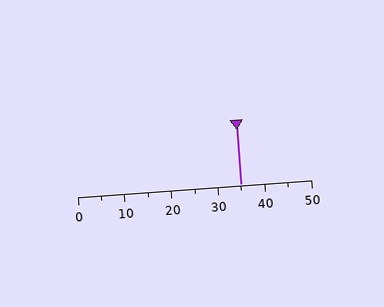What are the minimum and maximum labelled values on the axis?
The axis runs from 0 to 50.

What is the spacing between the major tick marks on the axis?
The major ticks are spaced 10 apart.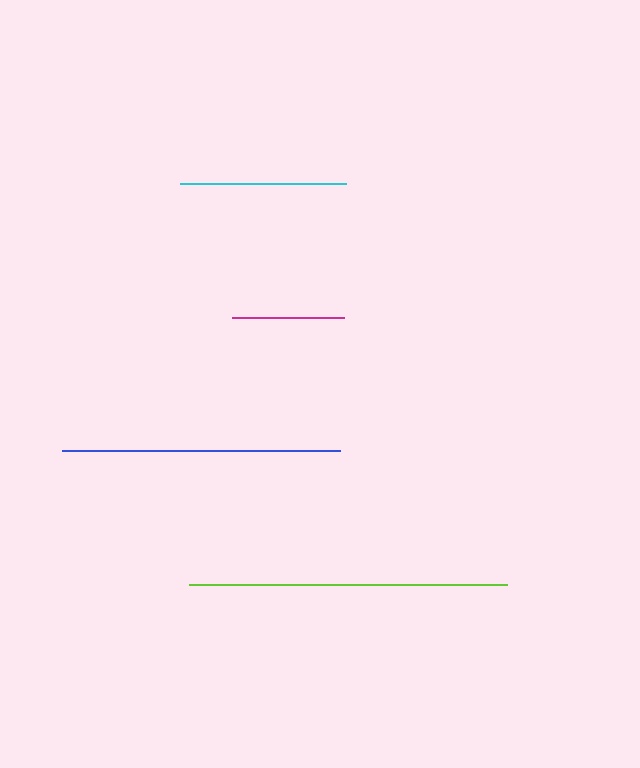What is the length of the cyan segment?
The cyan segment is approximately 166 pixels long.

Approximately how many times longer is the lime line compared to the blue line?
The lime line is approximately 1.1 times the length of the blue line.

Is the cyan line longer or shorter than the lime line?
The lime line is longer than the cyan line.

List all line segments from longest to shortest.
From longest to shortest: lime, blue, cyan, magenta.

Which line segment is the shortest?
The magenta line is the shortest at approximately 112 pixels.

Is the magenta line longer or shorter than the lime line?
The lime line is longer than the magenta line.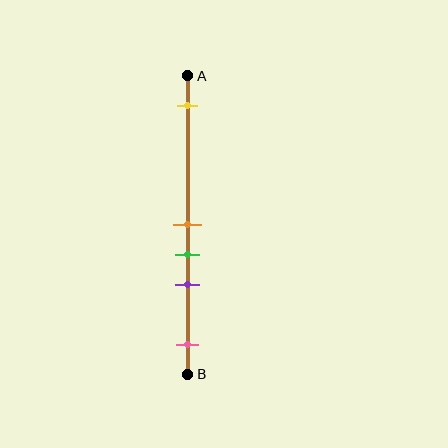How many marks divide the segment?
There are 5 marks dividing the segment.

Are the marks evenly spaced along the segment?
No, the marks are not evenly spaced.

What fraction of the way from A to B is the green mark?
The green mark is approximately 60% (0.6) of the way from A to B.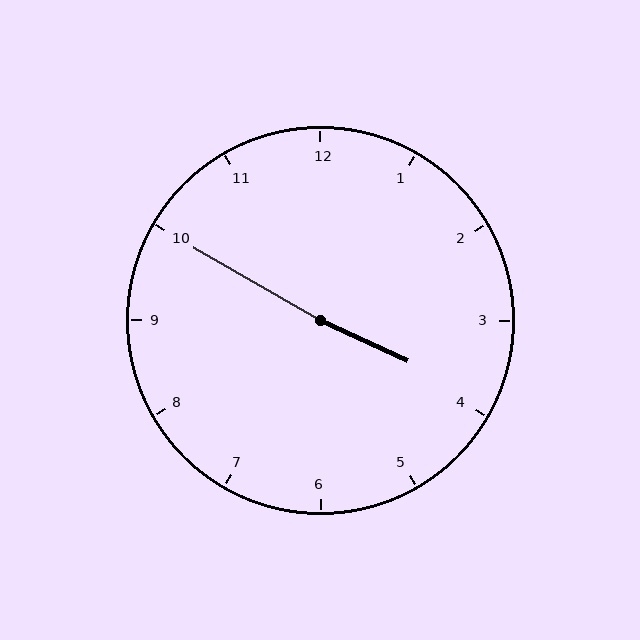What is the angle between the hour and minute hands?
Approximately 175 degrees.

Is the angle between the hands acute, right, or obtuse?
It is obtuse.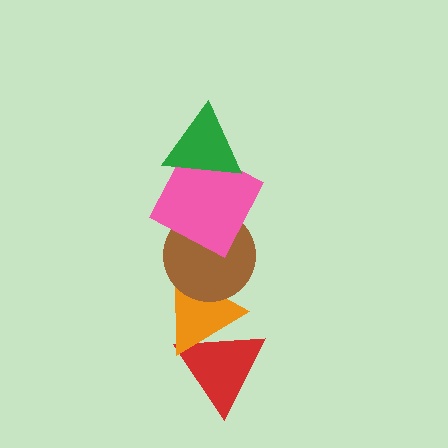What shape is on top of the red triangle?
The orange triangle is on top of the red triangle.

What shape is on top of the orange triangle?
The brown circle is on top of the orange triangle.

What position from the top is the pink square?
The pink square is 2nd from the top.